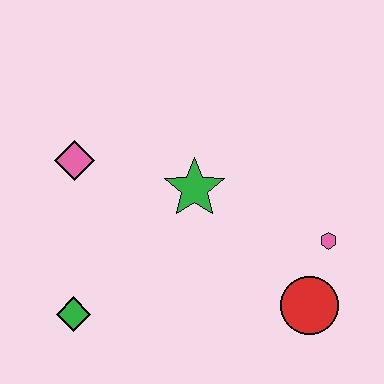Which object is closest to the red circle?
The pink hexagon is closest to the red circle.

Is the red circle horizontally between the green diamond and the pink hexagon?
Yes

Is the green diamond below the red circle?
Yes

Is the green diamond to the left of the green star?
Yes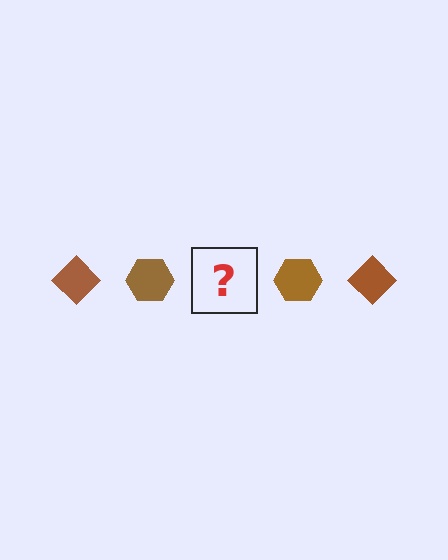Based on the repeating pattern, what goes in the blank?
The blank should be a brown diamond.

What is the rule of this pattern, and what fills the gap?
The rule is that the pattern cycles through diamond, hexagon shapes in brown. The gap should be filled with a brown diamond.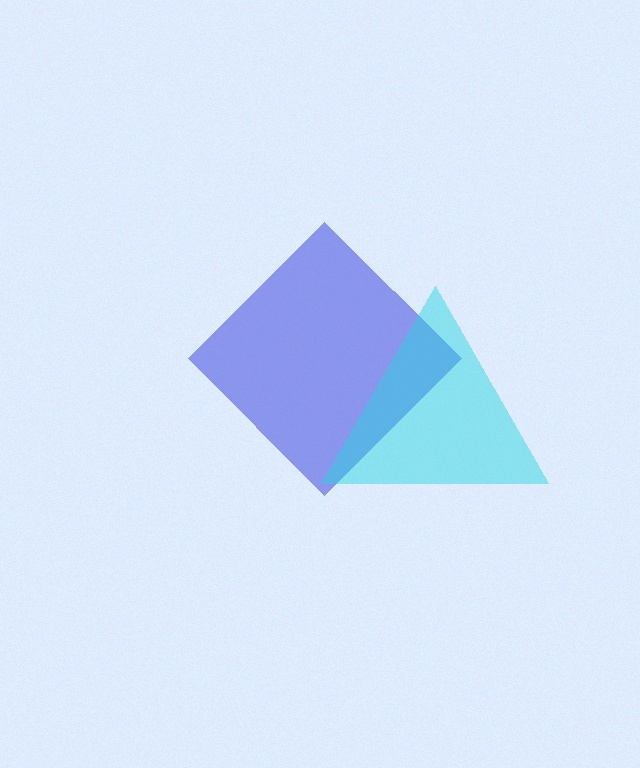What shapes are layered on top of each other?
The layered shapes are: a blue diamond, a cyan triangle.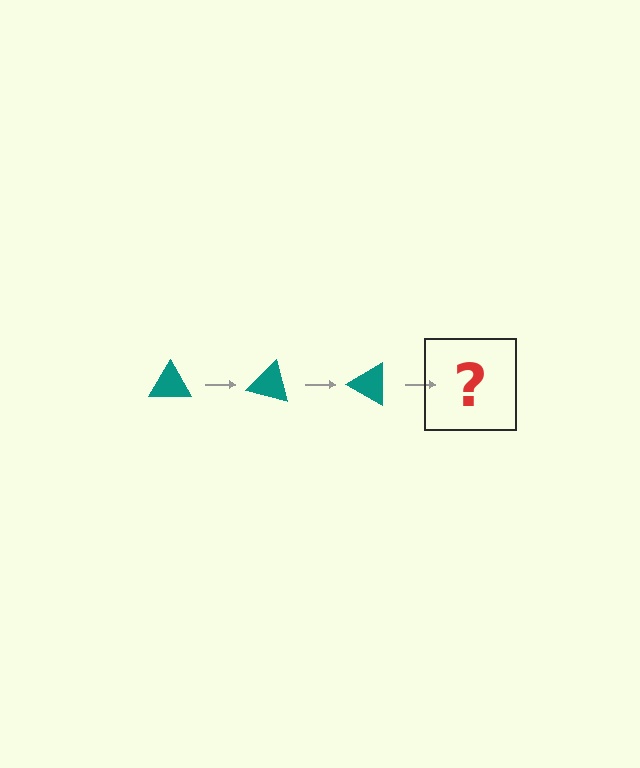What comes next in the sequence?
The next element should be a teal triangle rotated 45 degrees.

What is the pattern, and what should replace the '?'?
The pattern is that the triangle rotates 15 degrees each step. The '?' should be a teal triangle rotated 45 degrees.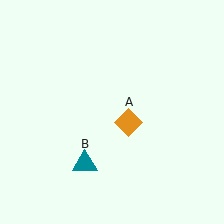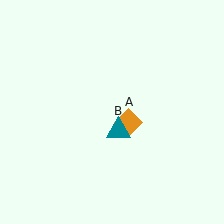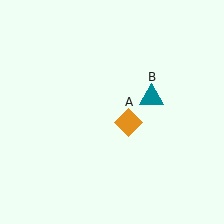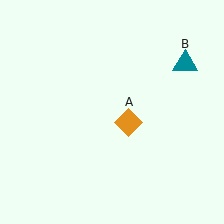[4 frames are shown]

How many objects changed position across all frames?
1 object changed position: teal triangle (object B).